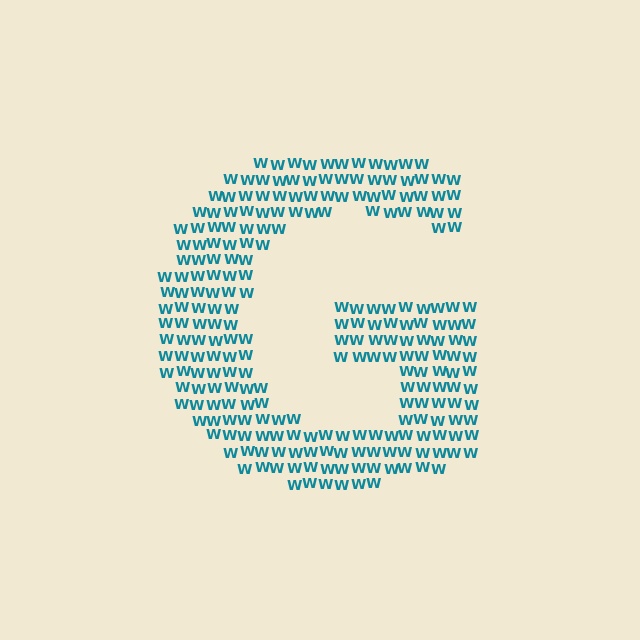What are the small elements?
The small elements are letter W's.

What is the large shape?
The large shape is the letter G.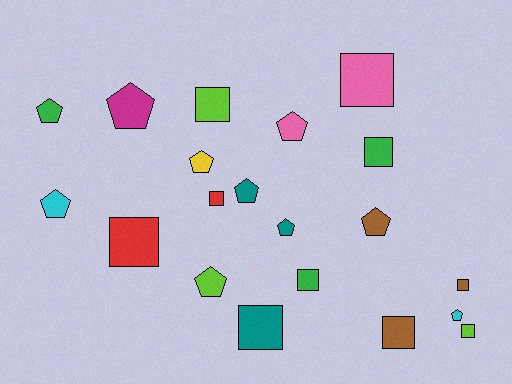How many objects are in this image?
There are 20 objects.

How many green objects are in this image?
There are 3 green objects.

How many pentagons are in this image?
There are 10 pentagons.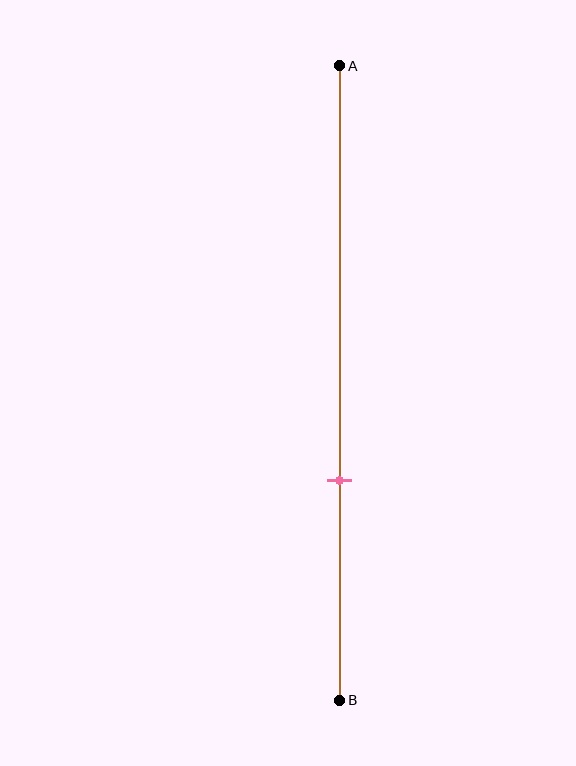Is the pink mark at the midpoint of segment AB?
No, the mark is at about 65% from A, not at the 50% midpoint.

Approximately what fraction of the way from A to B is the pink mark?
The pink mark is approximately 65% of the way from A to B.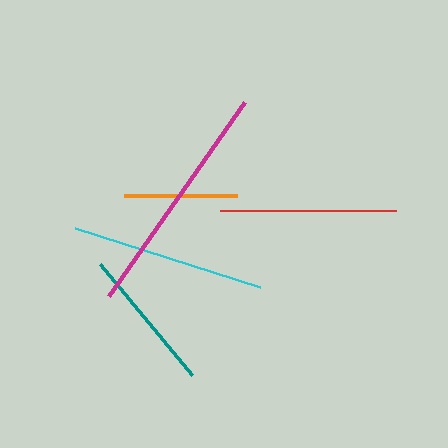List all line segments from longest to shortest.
From longest to shortest: magenta, cyan, red, teal, orange.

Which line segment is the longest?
The magenta line is the longest at approximately 237 pixels.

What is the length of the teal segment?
The teal segment is approximately 144 pixels long.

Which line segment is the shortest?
The orange line is the shortest at approximately 112 pixels.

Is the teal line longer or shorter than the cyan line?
The cyan line is longer than the teal line.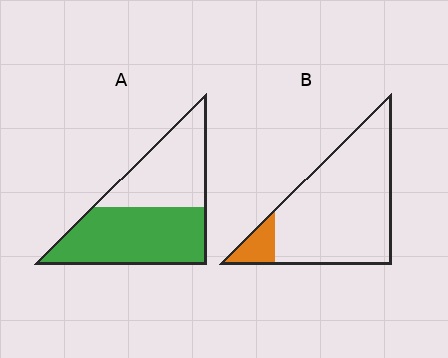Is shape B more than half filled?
No.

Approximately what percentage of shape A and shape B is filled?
A is approximately 55% and B is approximately 10%.